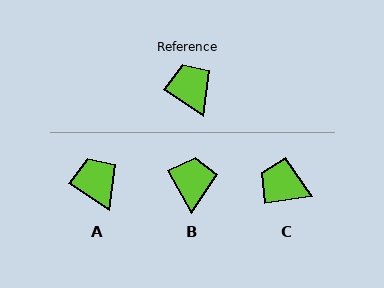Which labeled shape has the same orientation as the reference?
A.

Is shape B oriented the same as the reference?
No, it is off by about 27 degrees.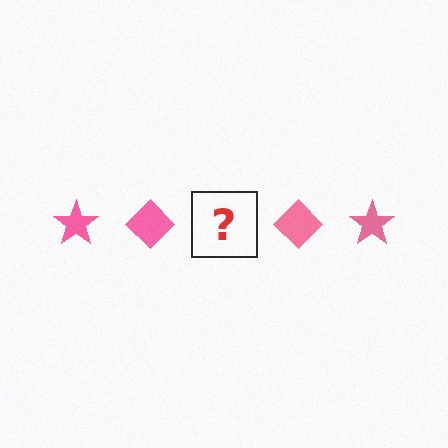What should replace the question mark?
The question mark should be replaced with a pink star.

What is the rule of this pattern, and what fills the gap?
The rule is that the pattern cycles through star, diamond shapes in pink. The gap should be filled with a pink star.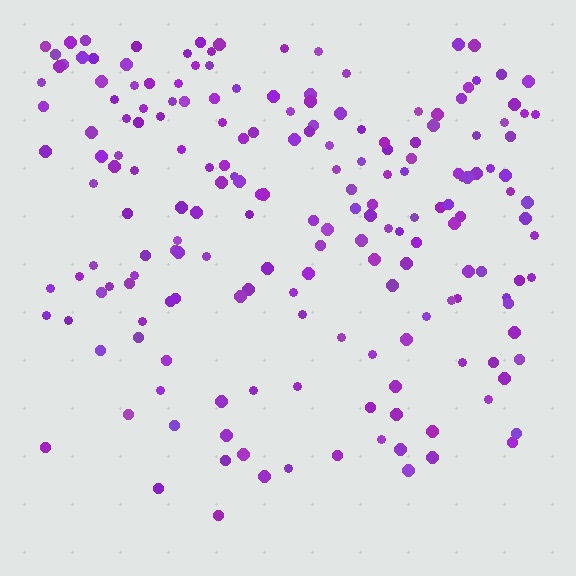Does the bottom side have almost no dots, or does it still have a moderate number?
Still a moderate number, just noticeably fewer than the top.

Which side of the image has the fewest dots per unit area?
The bottom.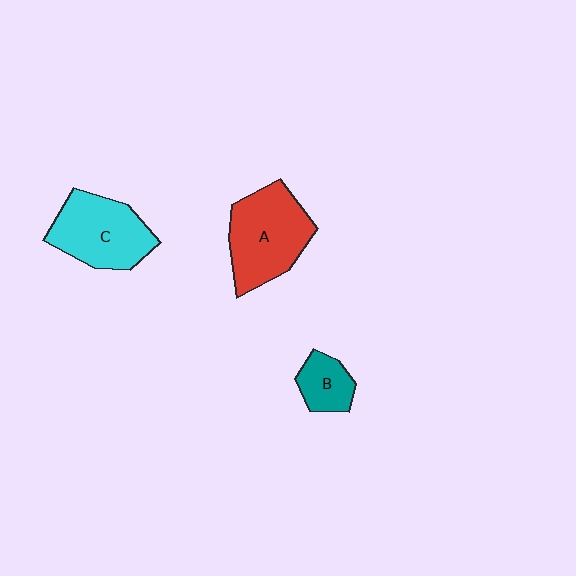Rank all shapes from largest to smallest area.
From largest to smallest: A (red), C (cyan), B (teal).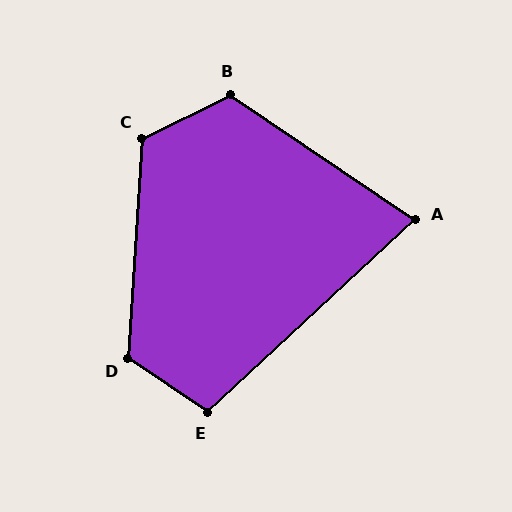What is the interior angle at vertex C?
Approximately 120 degrees (obtuse).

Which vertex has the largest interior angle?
D, at approximately 121 degrees.